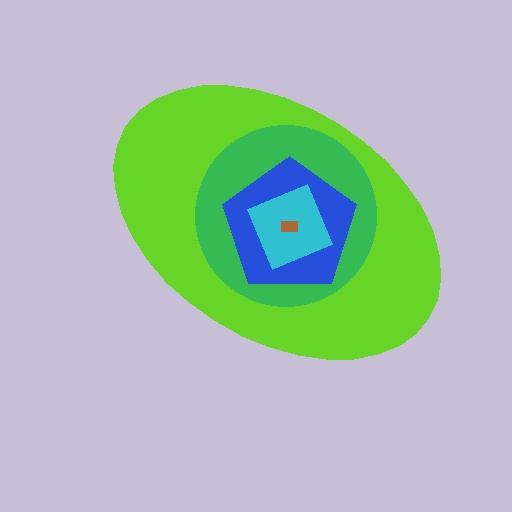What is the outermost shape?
The lime ellipse.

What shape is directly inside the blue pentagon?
The cyan square.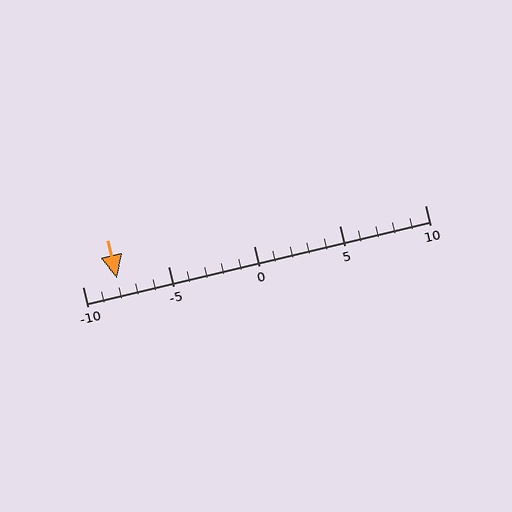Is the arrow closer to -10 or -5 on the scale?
The arrow is closer to -10.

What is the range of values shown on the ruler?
The ruler shows values from -10 to 10.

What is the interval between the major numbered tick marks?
The major tick marks are spaced 5 units apart.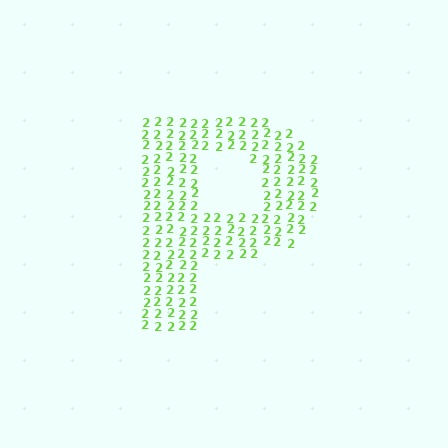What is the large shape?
The large shape is the letter P.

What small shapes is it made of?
It is made of small digit 2's.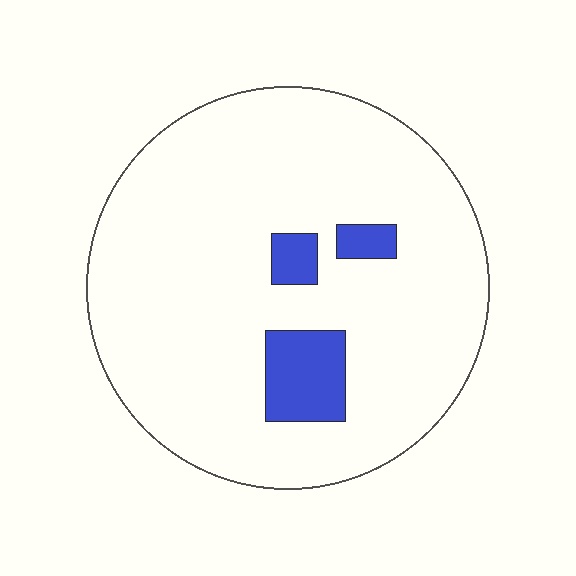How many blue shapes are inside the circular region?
3.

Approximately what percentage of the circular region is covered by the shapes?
Approximately 10%.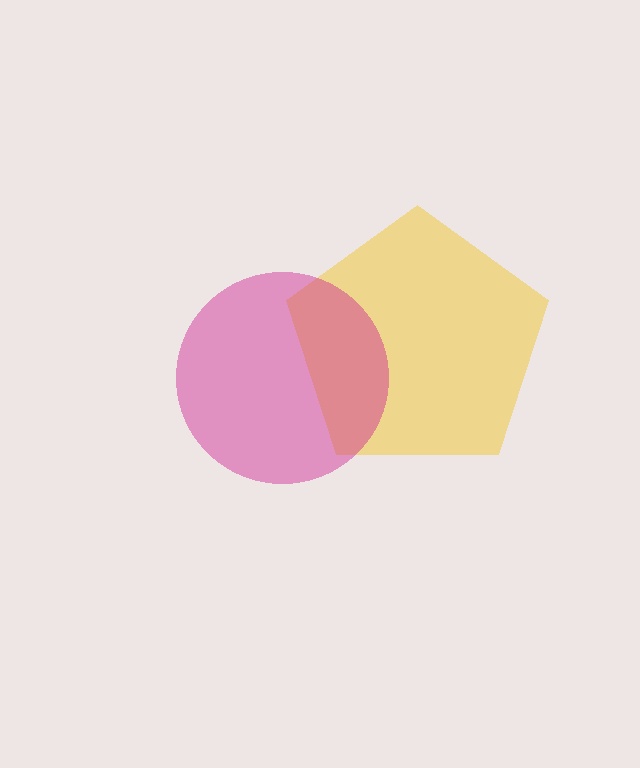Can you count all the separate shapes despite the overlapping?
Yes, there are 2 separate shapes.